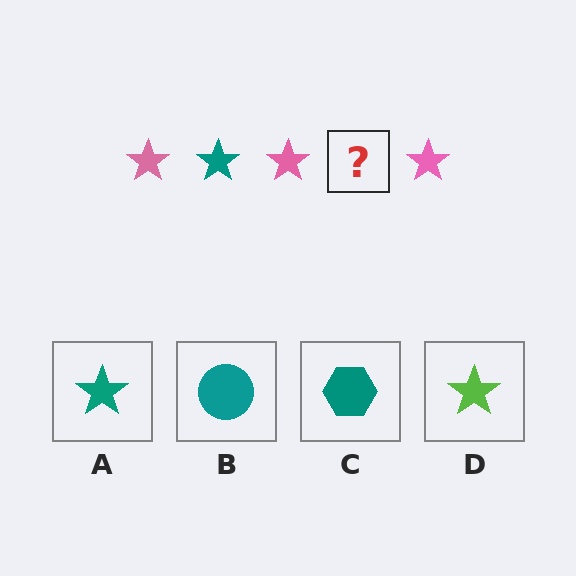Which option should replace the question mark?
Option A.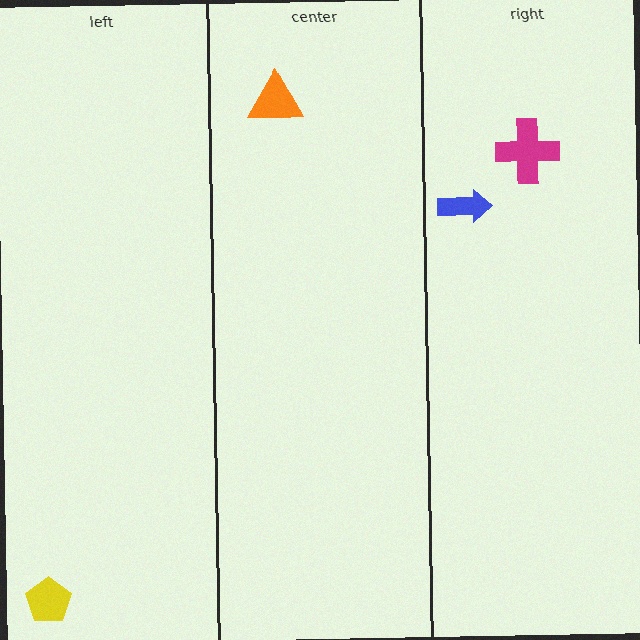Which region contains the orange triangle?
The center region.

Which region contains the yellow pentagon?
The left region.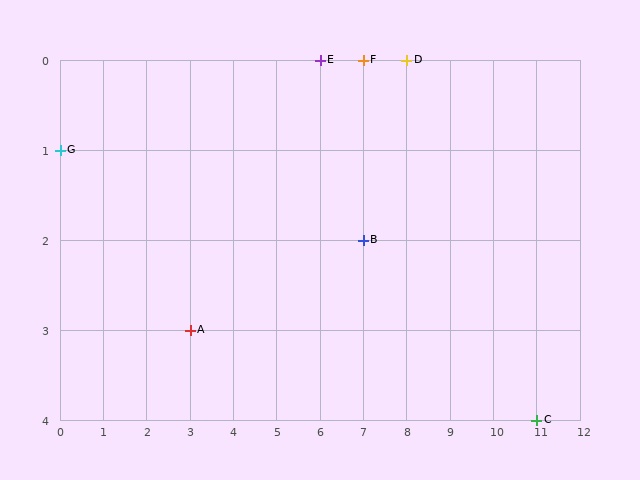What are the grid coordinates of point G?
Point G is at grid coordinates (0, 1).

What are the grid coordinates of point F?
Point F is at grid coordinates (7, 0).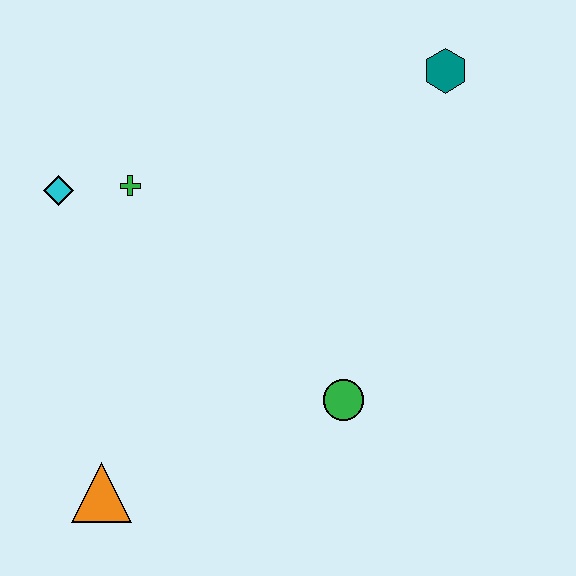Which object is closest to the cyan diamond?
The green cross is closest to the cyan diamond.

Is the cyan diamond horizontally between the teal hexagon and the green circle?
No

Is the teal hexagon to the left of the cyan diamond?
No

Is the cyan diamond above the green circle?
Yes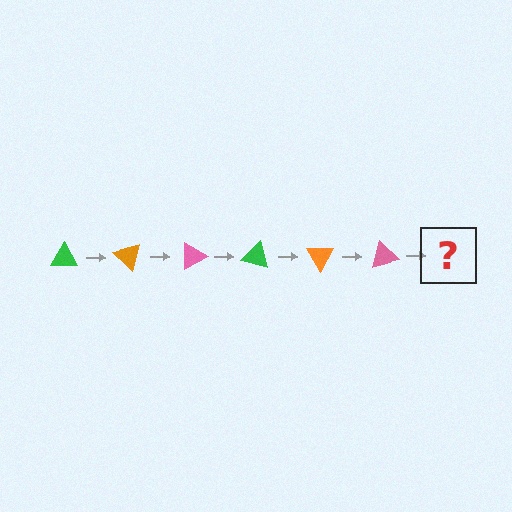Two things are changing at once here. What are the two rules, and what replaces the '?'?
The two rules are that it rotates 45 degrees each step and the color cycles through green, orange, and pink. The '?' should be a green triangle, rotated 270 degrees from the start.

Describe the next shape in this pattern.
It should be a green triangle, rotated 270 degrees from the start.